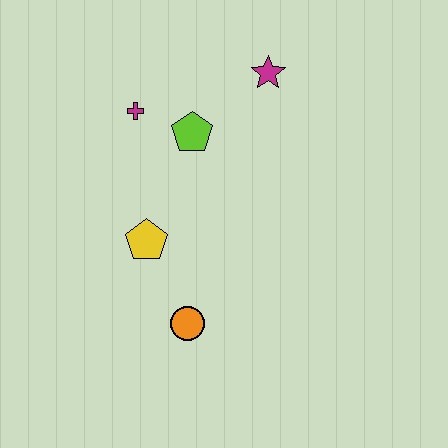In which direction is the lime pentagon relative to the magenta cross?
The lime pentagon is to the right of the magenta cross.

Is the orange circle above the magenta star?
No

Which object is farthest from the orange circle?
The magenta star is farthest from the orange circle.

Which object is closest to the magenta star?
The lime pentagon is closest to the magenta star.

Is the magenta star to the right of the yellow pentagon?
Yes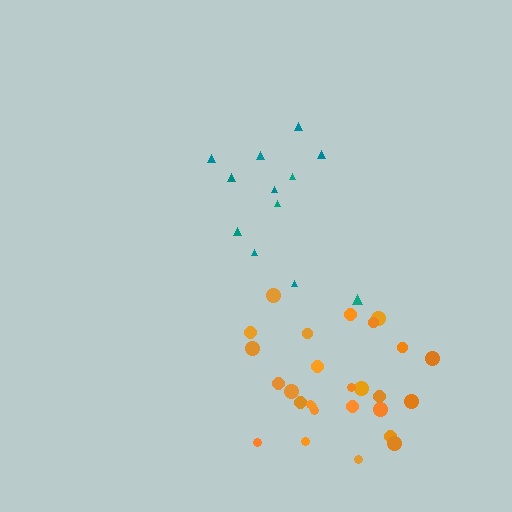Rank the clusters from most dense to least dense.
orange, teal.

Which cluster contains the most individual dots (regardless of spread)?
Orange (27).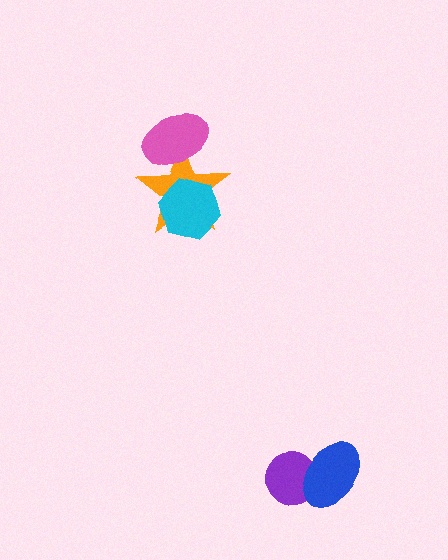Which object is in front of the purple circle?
The blue ellipse is in front of the purple circle.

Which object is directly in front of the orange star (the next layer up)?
The cyan hexagon is directly in front of the orange star.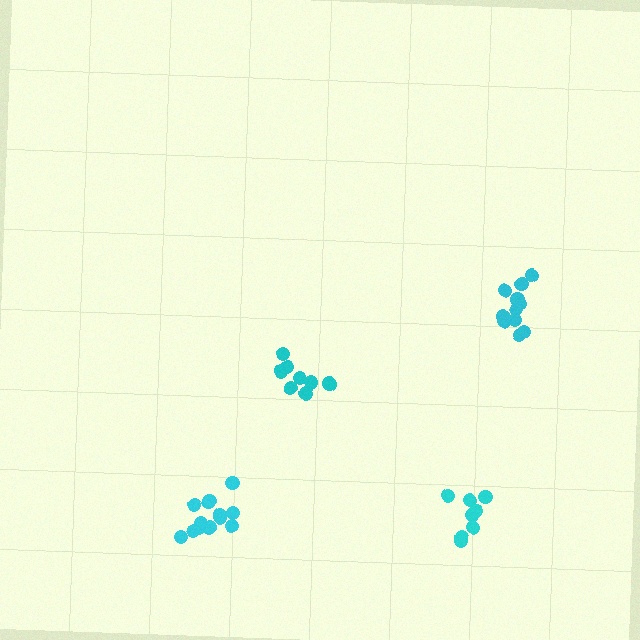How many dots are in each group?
Group 1: 8 dots, Group 2: 12 dots, Group 3: 12 dots, Group 4: 8 dots (40 total).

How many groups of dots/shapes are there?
There are 4 groups.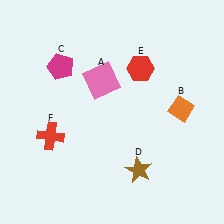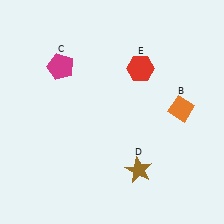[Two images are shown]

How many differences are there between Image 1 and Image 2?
There are 2 differences between the two images.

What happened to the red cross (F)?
The red cross (F) was removed in Image 2. It was in the bottom-left area of Image 1.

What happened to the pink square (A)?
The pink square (A) was removed in Image 2. It was in the top-left area of Image 1.